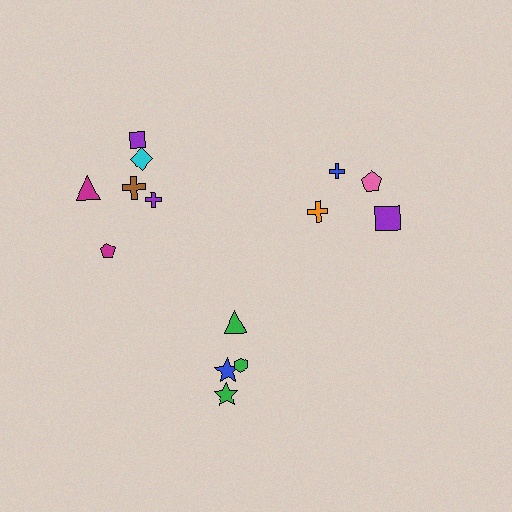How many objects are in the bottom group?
There are 4 objects.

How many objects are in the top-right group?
There are 4 objects.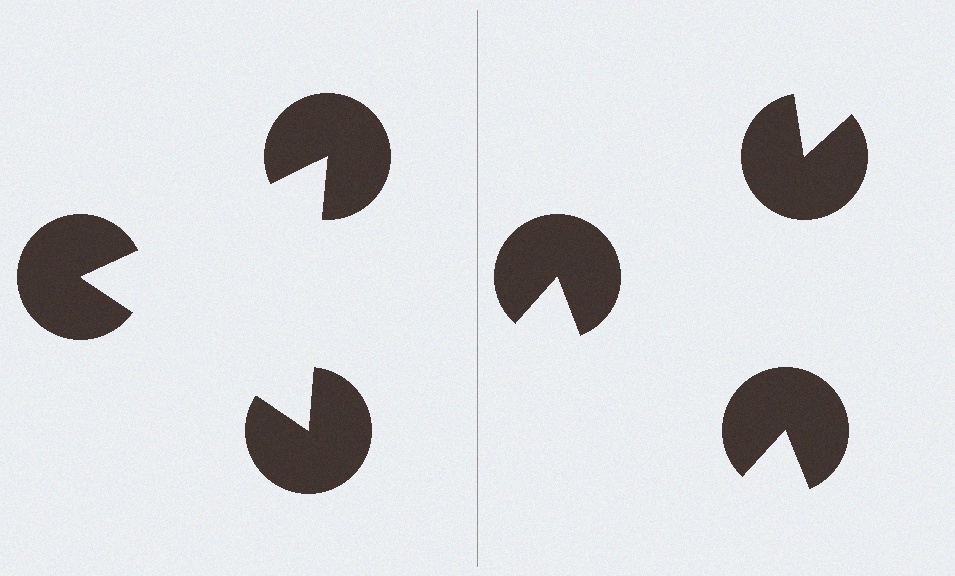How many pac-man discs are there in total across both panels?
6 — 3 on each side.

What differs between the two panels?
The pac-man discs are positioned identically on both sides; only the wedge orientations differ. On the left they align to a triangle; on the right they are misaligned.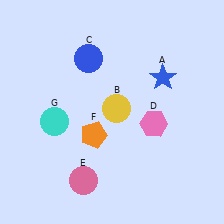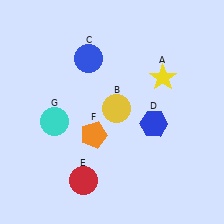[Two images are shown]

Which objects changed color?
A changed from blue to yellow. D changed from pink to blue. E changed from pink to red.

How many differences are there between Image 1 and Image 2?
There are 3 differences between the two images.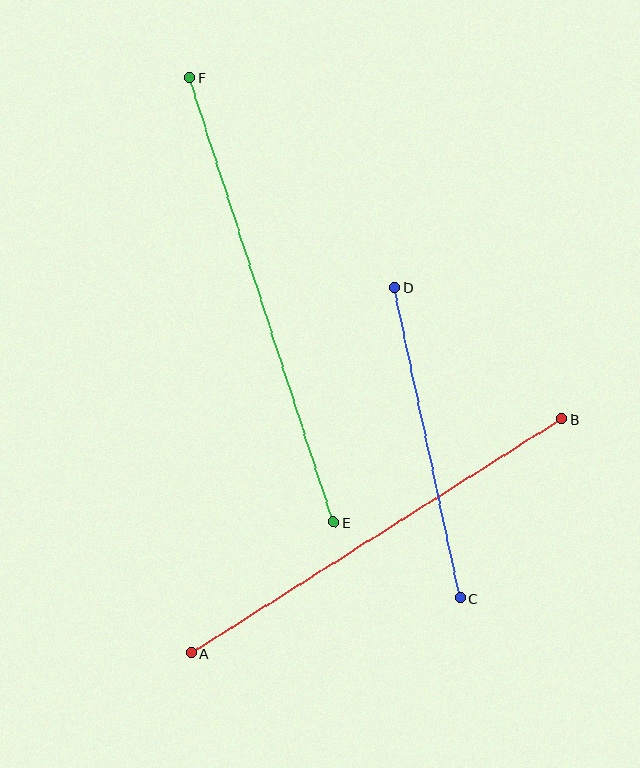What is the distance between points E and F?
The distance is approximately 467 pixels.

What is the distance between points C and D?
The distance is approximately 318 pixels.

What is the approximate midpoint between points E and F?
The midpoint is at approximately (262, 300) pixels.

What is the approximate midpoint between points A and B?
The midpoint is at approximately (377, 536) pixels.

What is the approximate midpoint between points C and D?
The midpoint is at approximately (427, 443) pixels.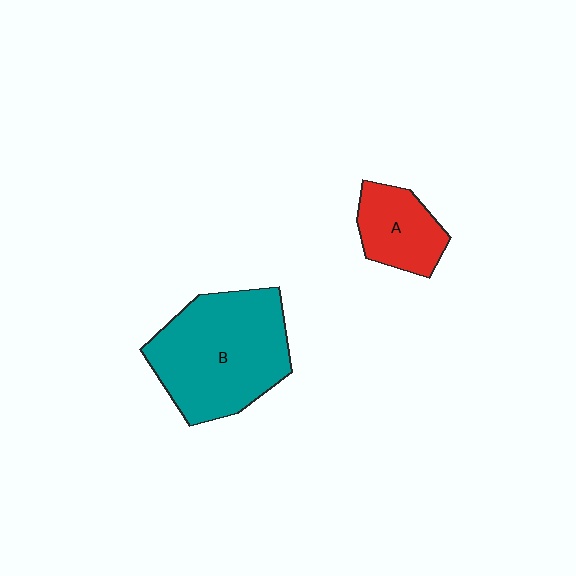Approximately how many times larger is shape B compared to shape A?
Approximately 2.3 times.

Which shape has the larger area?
Shape B (teal).